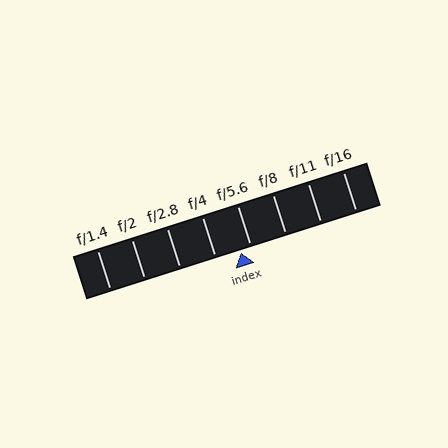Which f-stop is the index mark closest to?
The index mark is closest to f/5.6.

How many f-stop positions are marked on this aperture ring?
There are 8 f-stop positions marked.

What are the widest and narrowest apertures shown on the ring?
The widest aperture shown is f/1.4 and the narrowest is f/16.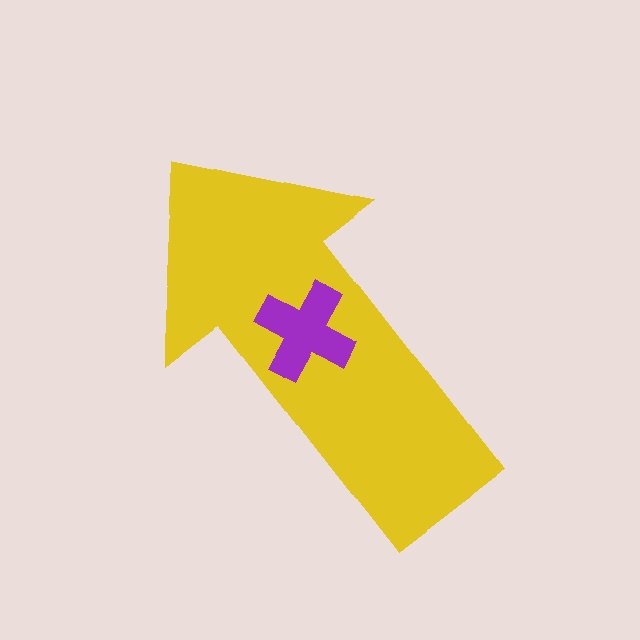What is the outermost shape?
The yellow arrow.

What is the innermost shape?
The purple cross.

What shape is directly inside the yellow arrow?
The purple cross.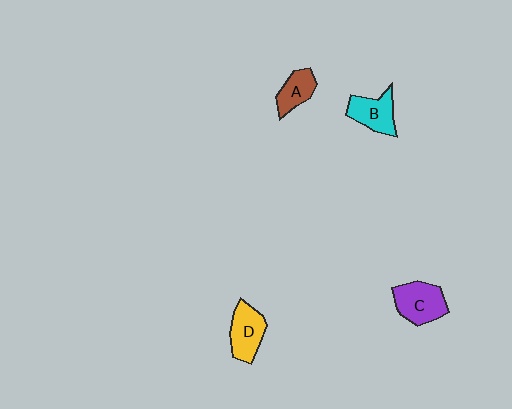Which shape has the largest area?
Shape C (purple).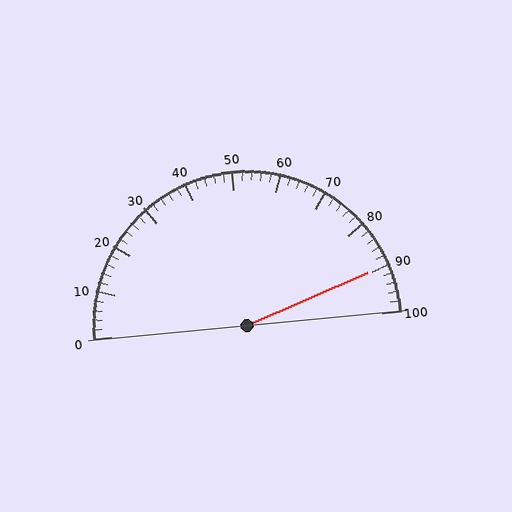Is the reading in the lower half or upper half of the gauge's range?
The reading is in the upper half of the range (0 to 100).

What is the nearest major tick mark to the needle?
The nearest major tick mark is 90.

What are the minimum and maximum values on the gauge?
The gauge ranges from 0 to 100.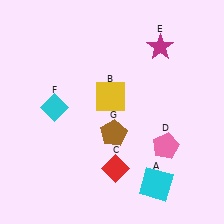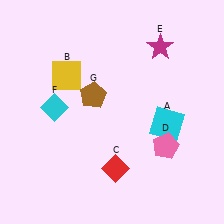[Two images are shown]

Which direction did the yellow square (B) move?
The yellow square (B) moved left.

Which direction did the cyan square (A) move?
The cyan square (A) moved up.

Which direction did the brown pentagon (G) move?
The brown pentagon (G) moved up.